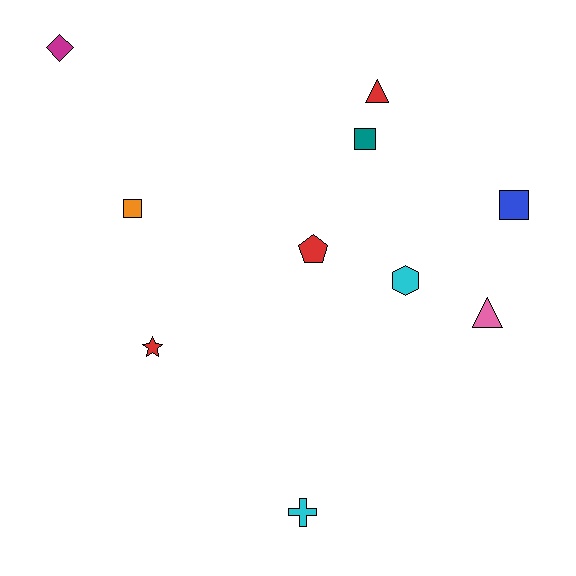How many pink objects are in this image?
There is 1 pink object.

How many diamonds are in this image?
There is 1 diamond.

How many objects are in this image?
There are 10 objects.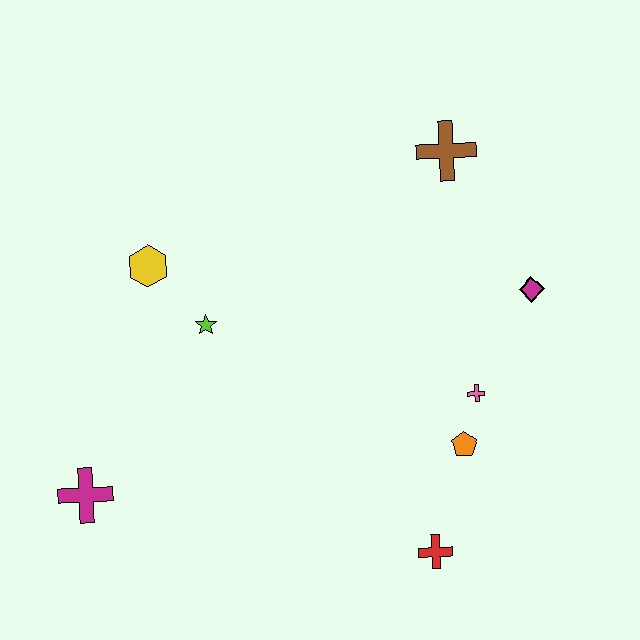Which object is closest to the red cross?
The orange pentagon is closest to the red cross.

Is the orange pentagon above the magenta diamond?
No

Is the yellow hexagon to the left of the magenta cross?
No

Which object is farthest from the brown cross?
The magenta cross is farthest from the brown cross.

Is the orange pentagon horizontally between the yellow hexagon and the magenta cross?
No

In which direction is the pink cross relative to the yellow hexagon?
The pink cross is to the right of the yellow hexagon.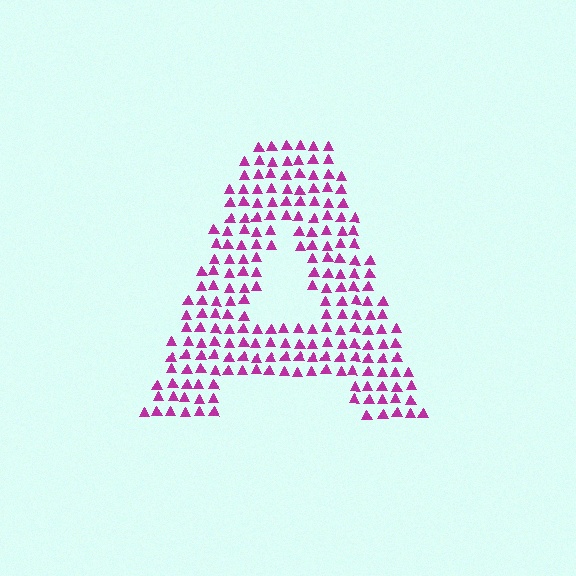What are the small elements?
The small elements are triangles.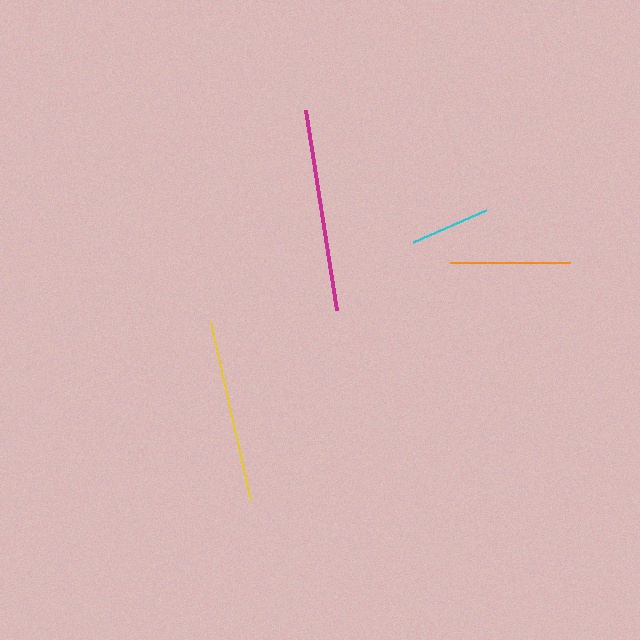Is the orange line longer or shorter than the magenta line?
The magenta line is longer than the orange line.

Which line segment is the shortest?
The cyan line is the shortest at approximately 80 pixels.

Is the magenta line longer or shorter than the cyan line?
The magenta line is longer than the cyan line.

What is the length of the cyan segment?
The cyan segment is approximately 80 pixels long.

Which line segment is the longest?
The magenta line is the longest at approximately 202 pixels.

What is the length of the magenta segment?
The magenta segment is approximately 202 pixels long.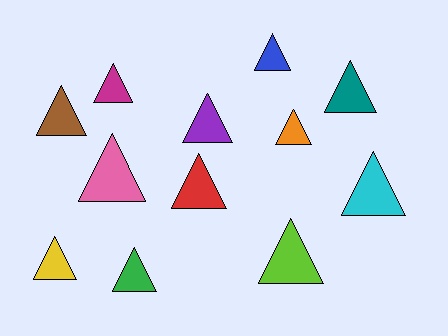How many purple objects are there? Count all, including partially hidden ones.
There is 1 purple object.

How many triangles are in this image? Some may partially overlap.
There are 12 triangles.